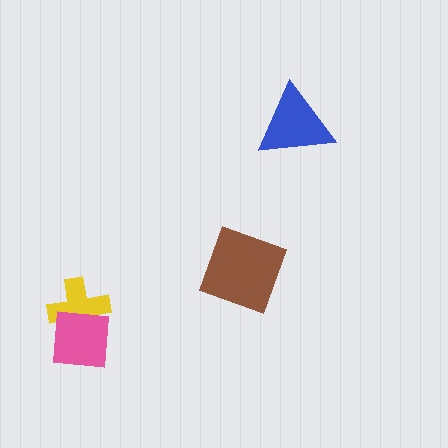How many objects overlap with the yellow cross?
1 object overlaps with the yellow cross.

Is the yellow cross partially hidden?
Yes, it is partially covered by another shape.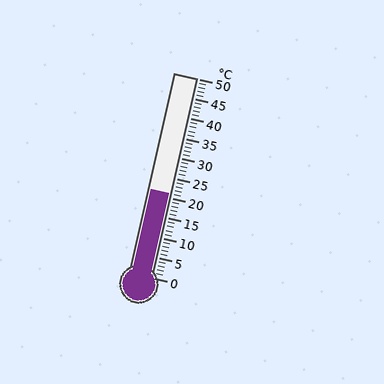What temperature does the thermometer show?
The thermometer shows approximately 21°C.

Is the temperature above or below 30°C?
The temperature is below 30°C.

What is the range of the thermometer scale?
The thermometer scale ranges from 0°C to 50°C.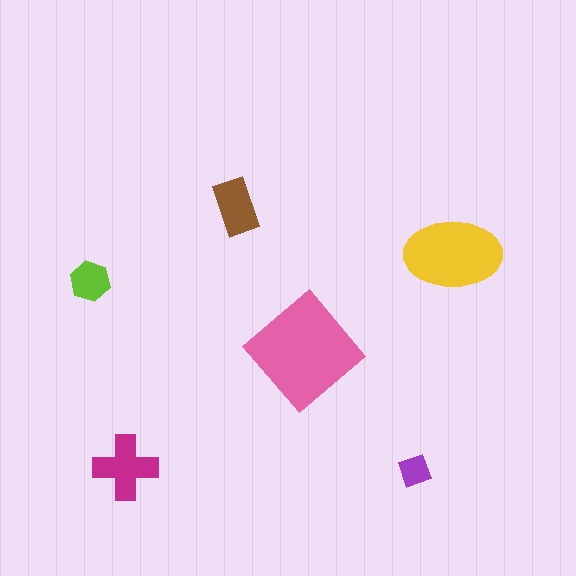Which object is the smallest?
The purple diamond.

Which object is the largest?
The pink diamond.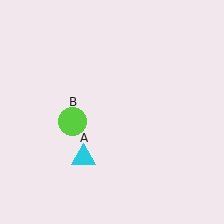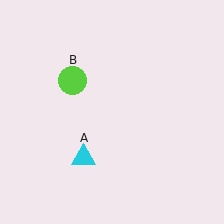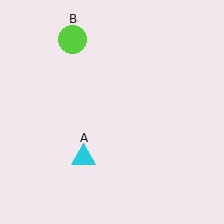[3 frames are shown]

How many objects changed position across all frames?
1 object changed position: lime circle (object B).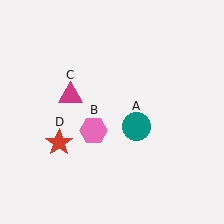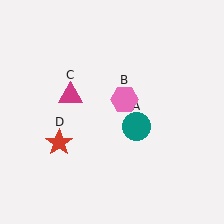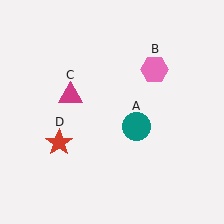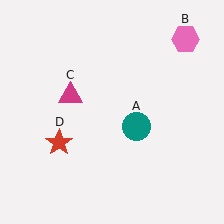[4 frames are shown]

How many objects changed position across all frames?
1 object changed position: pink hexagon (object B).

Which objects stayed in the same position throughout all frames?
Teal circle (object A) and magenta triangle (object C) and red star (object D) remained stationary.